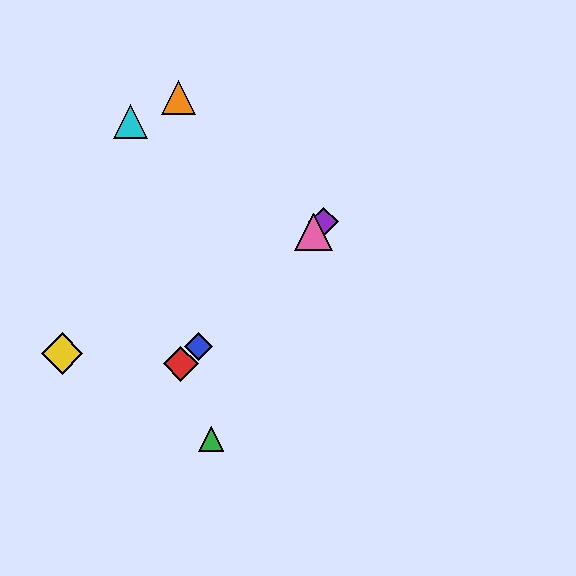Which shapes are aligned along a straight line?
The red diamond, the blue diamond, the purple diamond, the pink triangle are aligned along a straight line.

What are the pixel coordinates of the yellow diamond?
The yellow diamond is at (62, 354).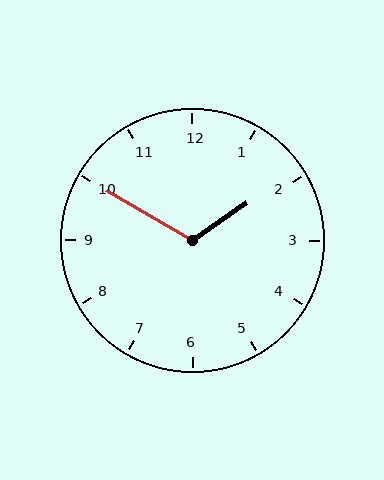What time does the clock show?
1:50.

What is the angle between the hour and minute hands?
Approximately 115 degrees.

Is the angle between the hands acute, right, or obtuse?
It is obtuse.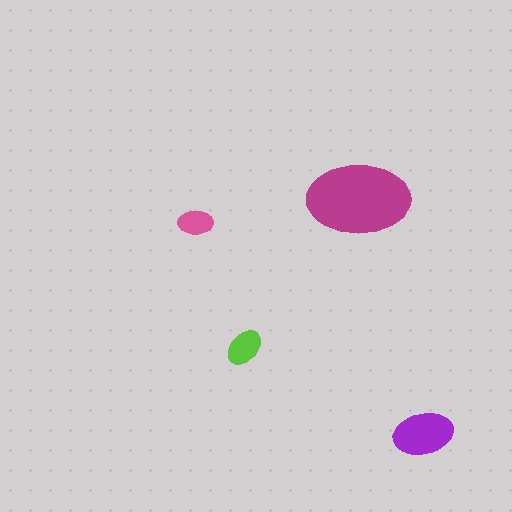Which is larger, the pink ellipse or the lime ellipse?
The lime one.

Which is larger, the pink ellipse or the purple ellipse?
The purple one.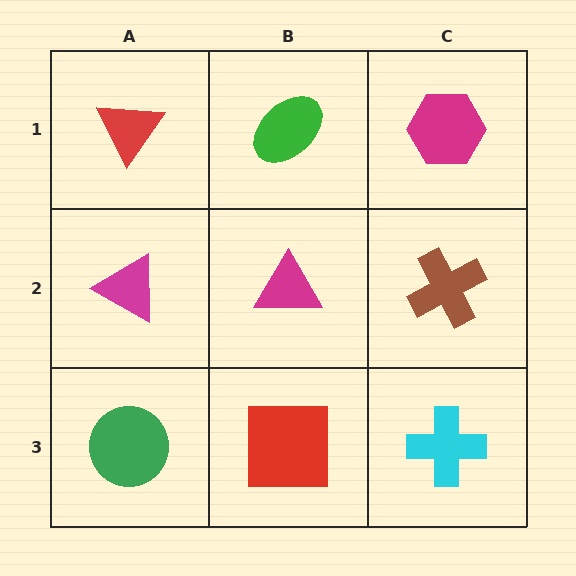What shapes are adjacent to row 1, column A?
A magenta triangle (row 2, column A), a green ellipse (row 1, column B).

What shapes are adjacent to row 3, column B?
A magenta triangle (row 2, column B), a green circle (row 3, column A), a cyan cross (row 3, column C).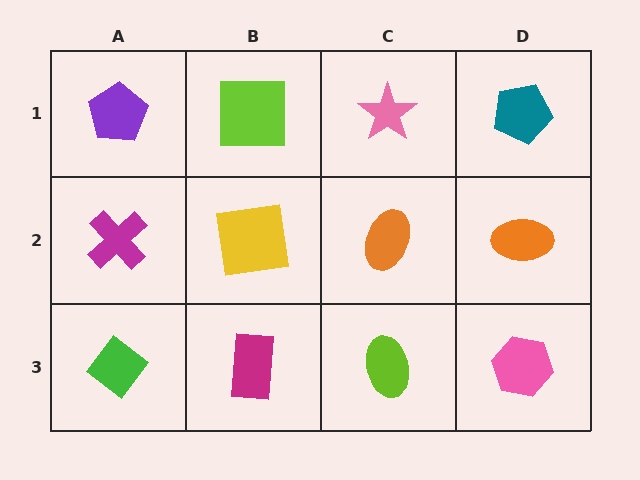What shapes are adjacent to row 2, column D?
A teal pentagon (row 1, column D), a pink hexagon (row 3, column D), an orange ellipse (row 2, column C).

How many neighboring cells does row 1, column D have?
2.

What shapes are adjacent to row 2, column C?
A pink star (row 1, column C), a lime ellipse (row 3, column C), a yellow square (row 2, column B), an orange ellipse (row 2, column D).